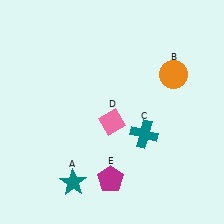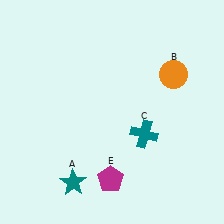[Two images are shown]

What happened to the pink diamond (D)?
The pink diamond (D) was removed in Image 2. It was in the bottom-right area of Image 1.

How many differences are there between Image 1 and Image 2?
There is 1 difference between the two images.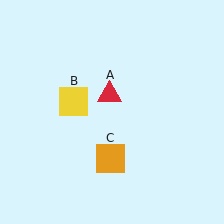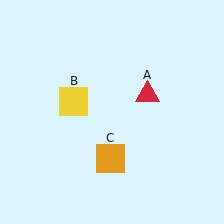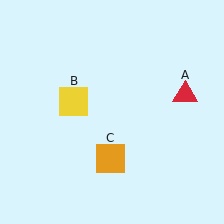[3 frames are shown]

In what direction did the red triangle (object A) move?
The red triangle (object A) moved right.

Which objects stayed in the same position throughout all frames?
Yellow square (object B) and orange square (object C) remained stationary.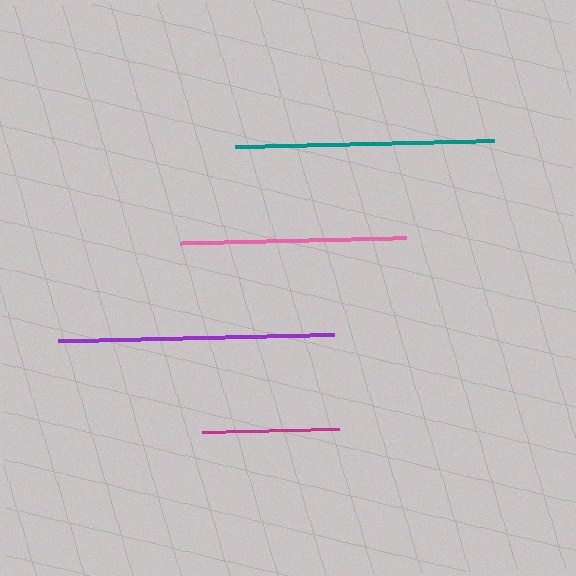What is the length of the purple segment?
The purple segment is approximately 276 pixels long.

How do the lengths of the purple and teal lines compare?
The purple and teal lines are approximately the same length.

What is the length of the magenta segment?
The magenta segment is approximately 137 pixels long.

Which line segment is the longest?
The purple line is the longest at approximately 276 pixels.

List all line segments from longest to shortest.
From longest to shortest: purple, teal, pink, magenta.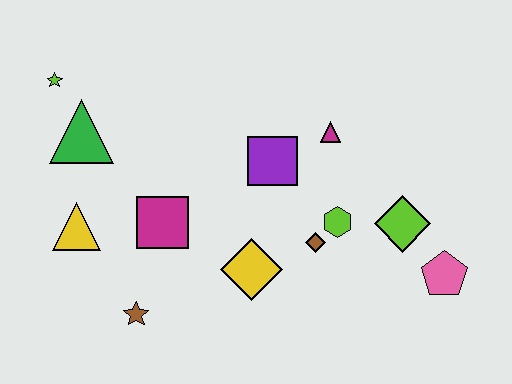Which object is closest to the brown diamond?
The lime hexagon is closest to the brown diamond.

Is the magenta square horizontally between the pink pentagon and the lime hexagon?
No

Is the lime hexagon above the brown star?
Yes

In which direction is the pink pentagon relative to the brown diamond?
The pink pentagon is to the right of the brown diamond.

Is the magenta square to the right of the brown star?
Yes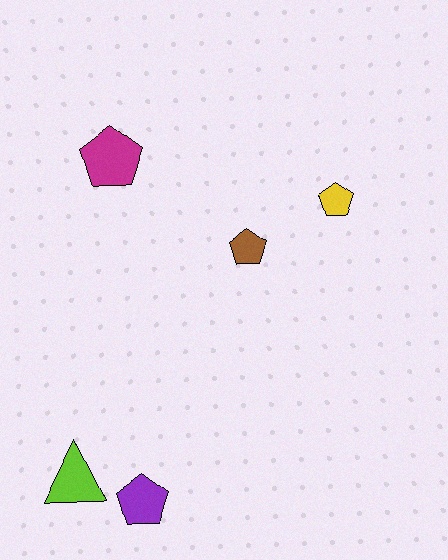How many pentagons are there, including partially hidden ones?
There are 4 pentagons.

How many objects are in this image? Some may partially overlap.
There are 5 objects.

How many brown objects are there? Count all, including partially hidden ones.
There is 1 brown object.